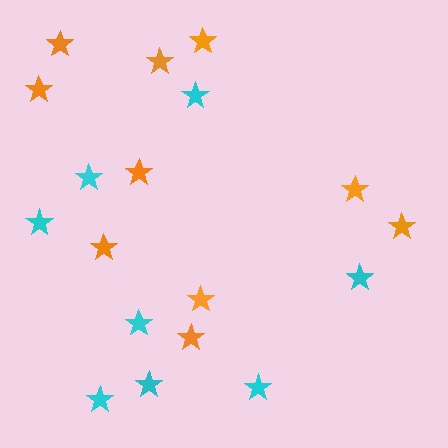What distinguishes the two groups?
There are 2 groups: one group of orange stars (10) and one group of cyan stars (8).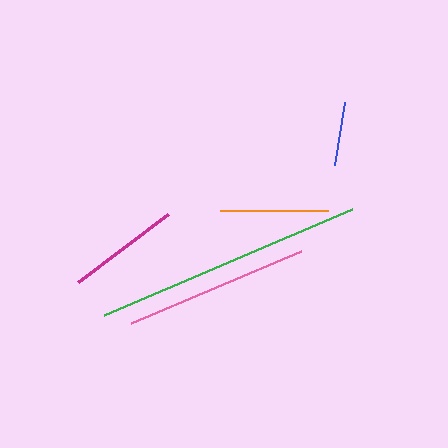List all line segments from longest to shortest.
From longest to shortest: green, pink, magenta, orange, blue.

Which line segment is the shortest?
The blue line is the shortest at approximately 63 pixels.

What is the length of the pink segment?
The pink segment is approximately 185 pixels long.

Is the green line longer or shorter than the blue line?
The green line is longer than the blue line.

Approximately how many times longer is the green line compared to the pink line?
The green line is approximately 1.5 times the length of the pink line.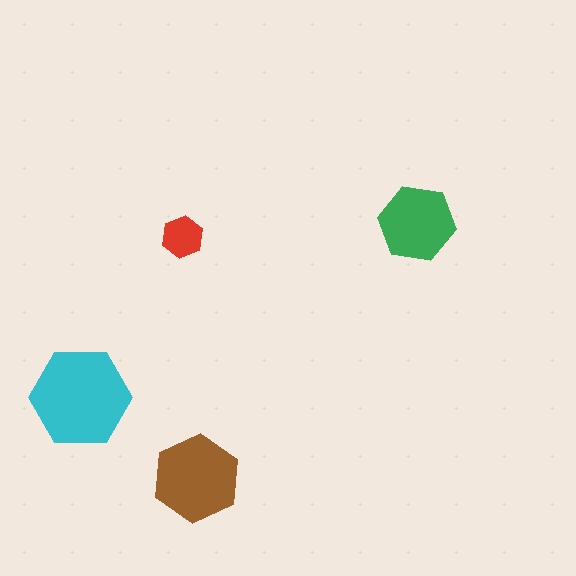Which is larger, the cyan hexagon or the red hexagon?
The cyan one.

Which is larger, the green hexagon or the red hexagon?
The green one.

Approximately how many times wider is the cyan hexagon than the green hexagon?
About 1.5 times wider.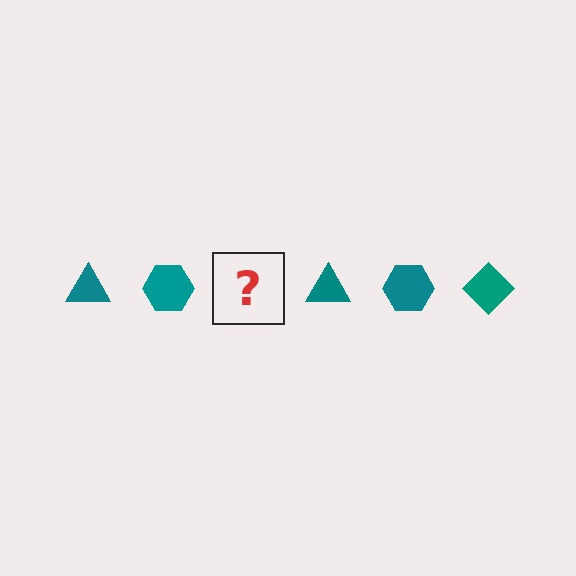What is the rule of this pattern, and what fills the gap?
The rule is that the pattern cycles through triangle, hexagon, diamond shapes in teal. The gap should be filled with a teal diamond.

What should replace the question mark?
The question mark should be replaced with a teal diamond.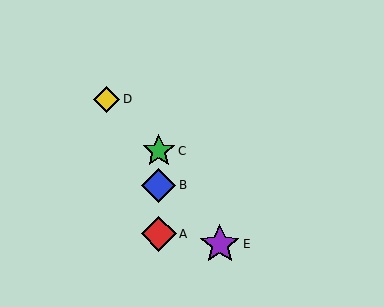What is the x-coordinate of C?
Object C is at x≈159.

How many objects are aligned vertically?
3 objects (A, B, C) are aligned vertically.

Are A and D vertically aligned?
No, A is at x≈159 and D is at x≈107.